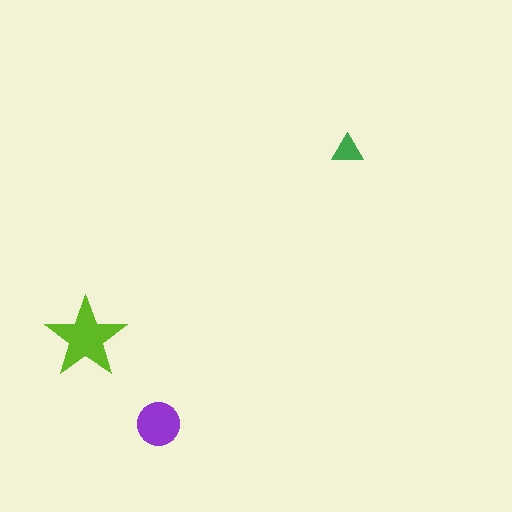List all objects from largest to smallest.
The lime star, the purple circle, the green triangle.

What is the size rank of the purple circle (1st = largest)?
2nd.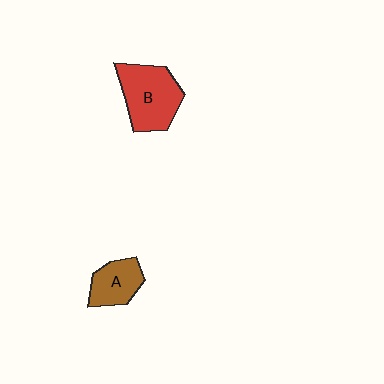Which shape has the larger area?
Shape B (red).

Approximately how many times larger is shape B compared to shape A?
Approximately 1.7 times.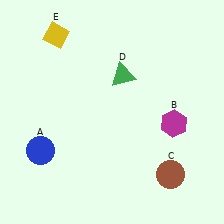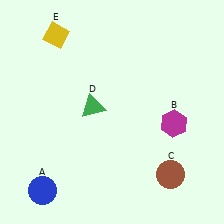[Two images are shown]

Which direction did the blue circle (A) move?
The blue circle (A) moved down.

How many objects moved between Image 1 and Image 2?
2 objects moved between the two images.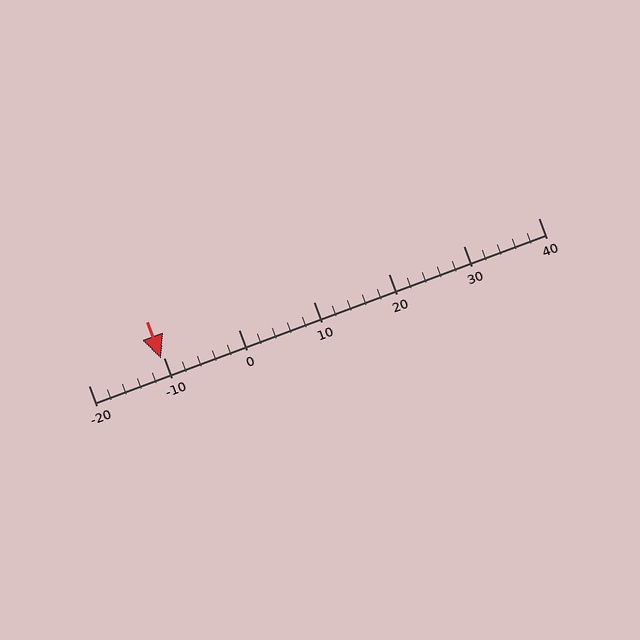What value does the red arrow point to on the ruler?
The red arrow points to approximately -10.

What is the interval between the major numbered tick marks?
The major tick marks are spaced 10 units apart.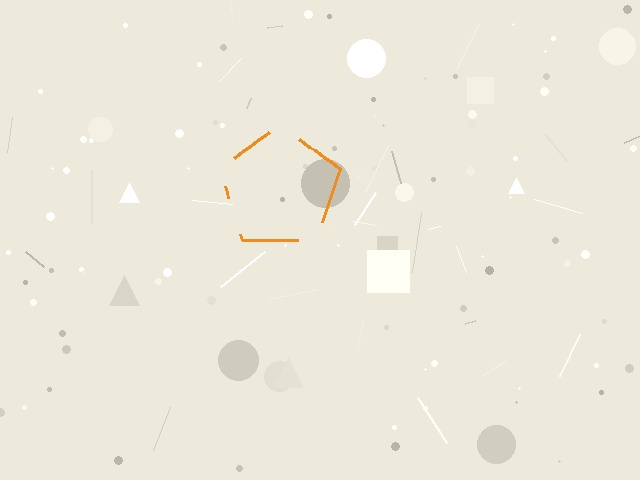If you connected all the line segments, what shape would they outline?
They would outline a pentagon.